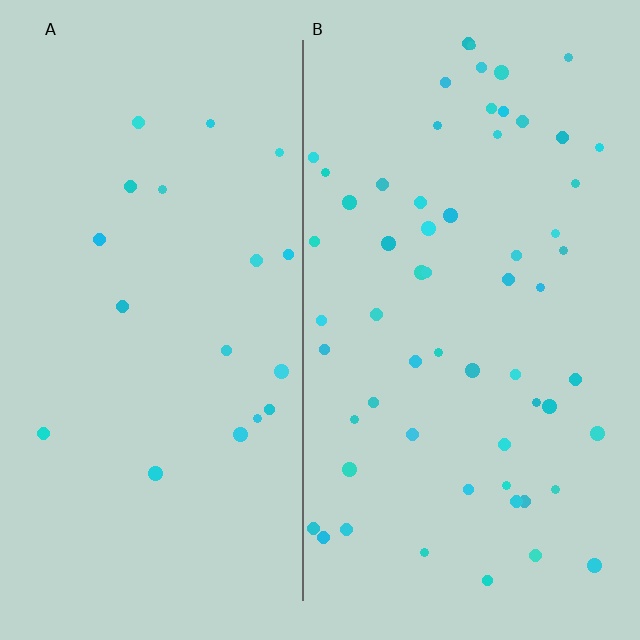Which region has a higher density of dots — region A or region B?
B (the right).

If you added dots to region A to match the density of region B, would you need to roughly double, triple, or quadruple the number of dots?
Approximately triple.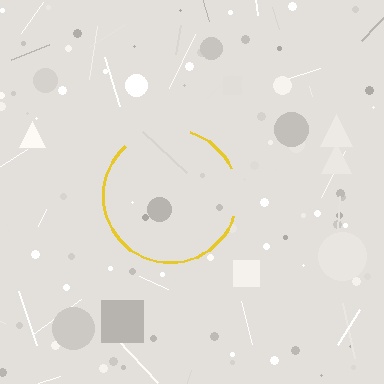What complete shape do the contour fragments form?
The contour fragments form a circle.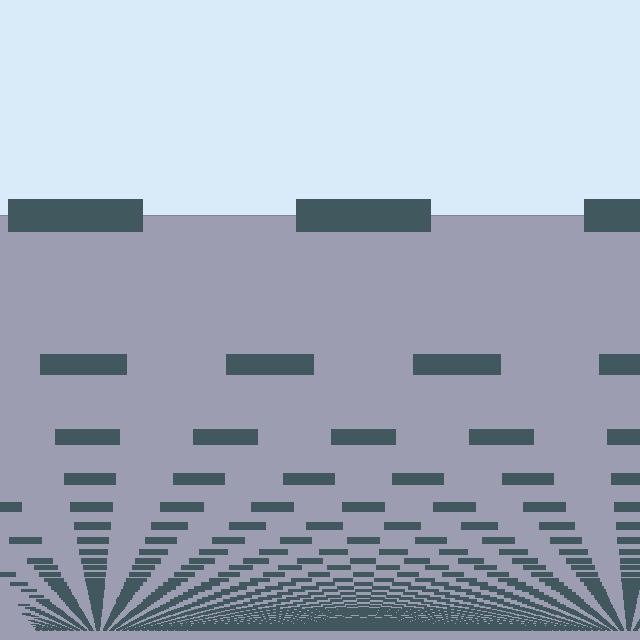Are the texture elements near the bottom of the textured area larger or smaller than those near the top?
Smaller. The gradient is inverted — elements near the bottom are smaller and denser.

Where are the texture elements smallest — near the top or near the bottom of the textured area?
Near the bottom.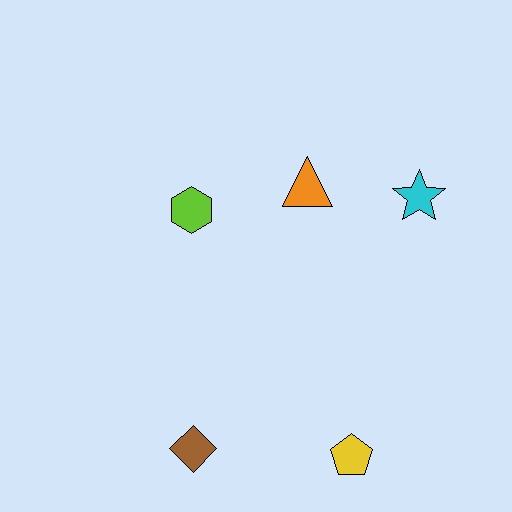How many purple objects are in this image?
There are no purple objects.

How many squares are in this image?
There are no squares.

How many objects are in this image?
There are 5 objects.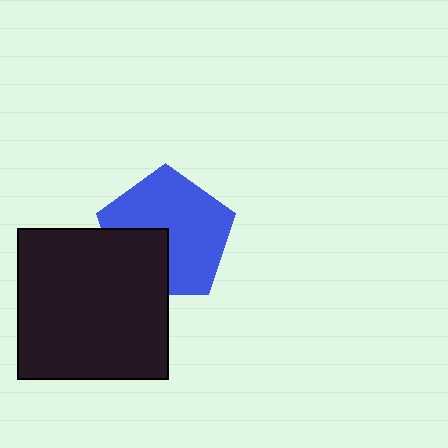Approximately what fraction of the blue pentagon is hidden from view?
Roughly 31% of the blue pentagon is hidden behind the black square.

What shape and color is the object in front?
The object in front is a black square.